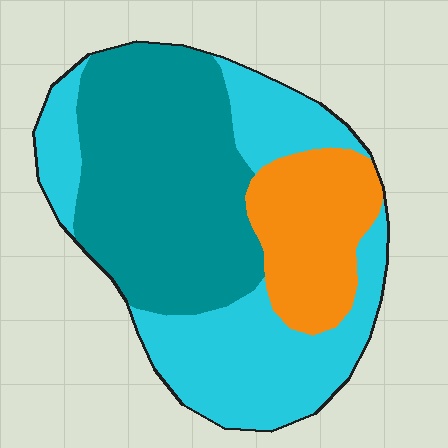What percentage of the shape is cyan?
Cyan takes up about two fifths (2/5) of the shape.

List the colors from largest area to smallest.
From largest to smallest: teal, cyan, orange.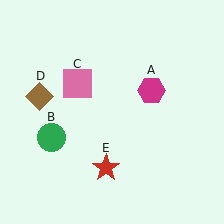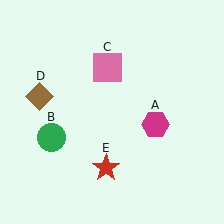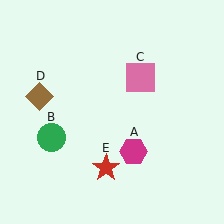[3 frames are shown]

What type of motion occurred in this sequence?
The magenta hexagon (object A), pink square (object C) rotated clockwise around the center of the scene.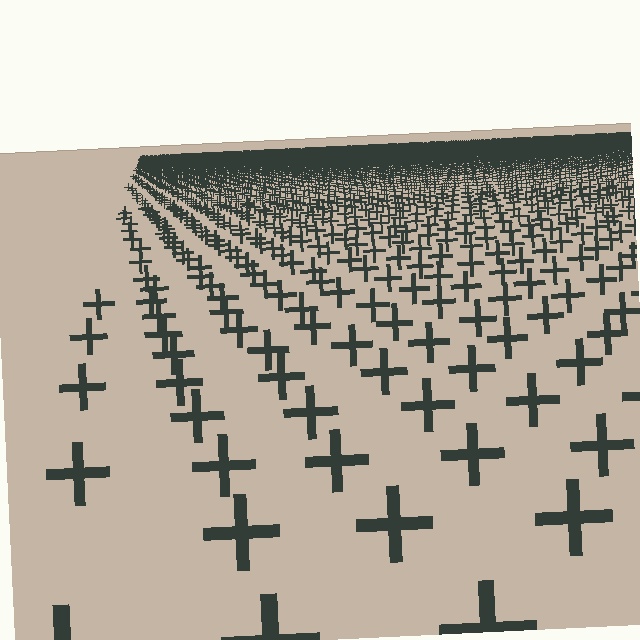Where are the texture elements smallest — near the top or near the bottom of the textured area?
Near the top.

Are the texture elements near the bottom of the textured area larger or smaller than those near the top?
Larger. Near the bottom, elements are closer to the viewer and appear at a bigger on-screen size.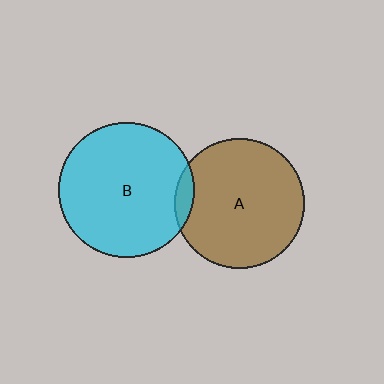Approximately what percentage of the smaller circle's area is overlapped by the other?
Approximately 5%.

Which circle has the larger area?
Circle B (cyan).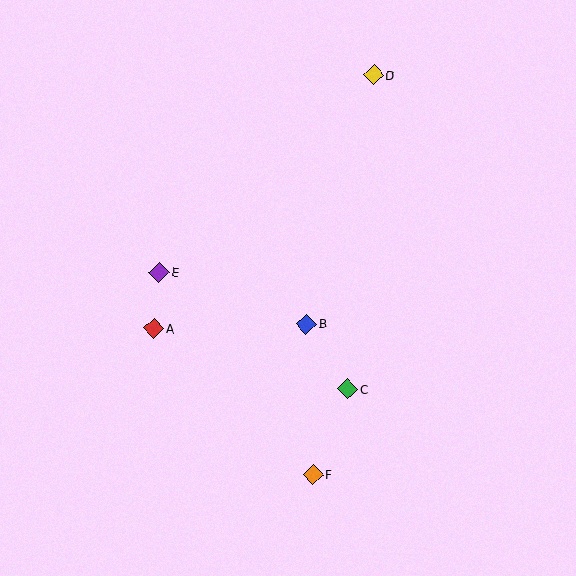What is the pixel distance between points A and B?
The distance between A and B is 152 pixels.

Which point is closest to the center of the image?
Point B at (306, 324) is closest to the center.